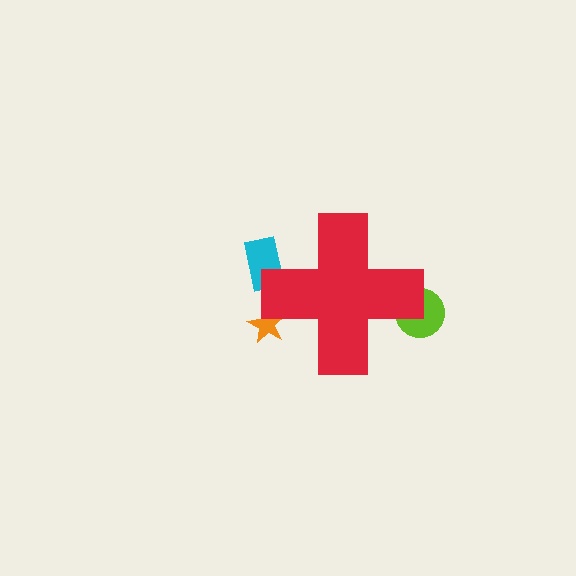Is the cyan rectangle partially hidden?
Yes, the cyan rectangle is partially hidden behind the red cross.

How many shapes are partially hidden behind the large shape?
3 shapes are partially hidden.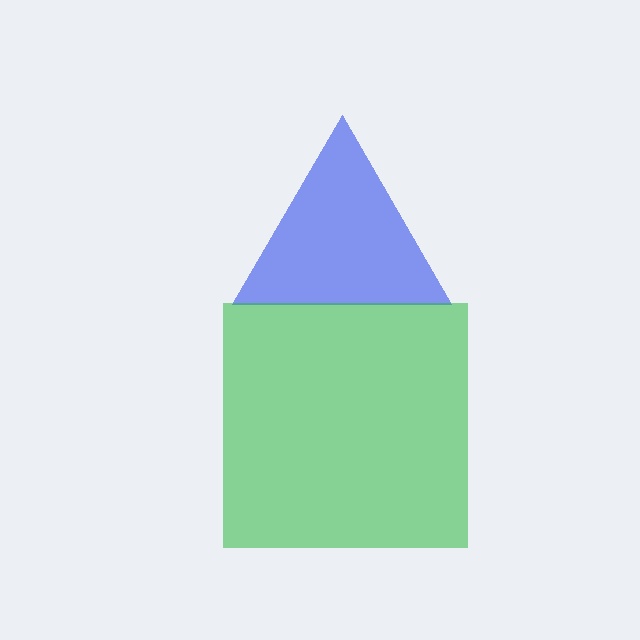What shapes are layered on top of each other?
The layered shapes are: a blue triangle, a green square.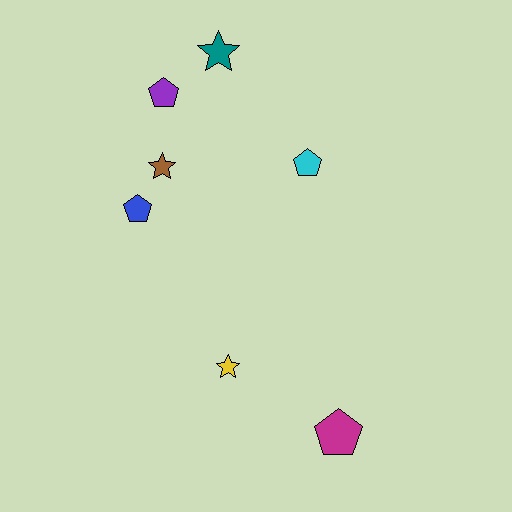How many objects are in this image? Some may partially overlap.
There are 7 objects.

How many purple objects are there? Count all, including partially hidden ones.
There is 1 purple object.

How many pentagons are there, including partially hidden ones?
There are 4 pentagons.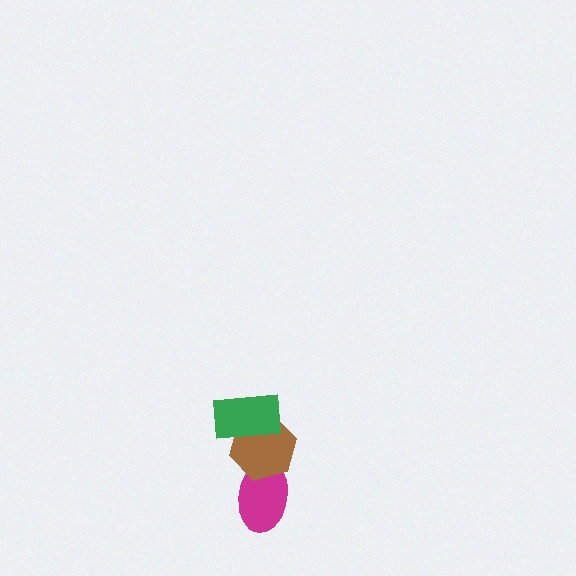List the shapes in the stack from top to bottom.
From top to bottom: the green rectangle, the brown hexagon, the magenta ellipse.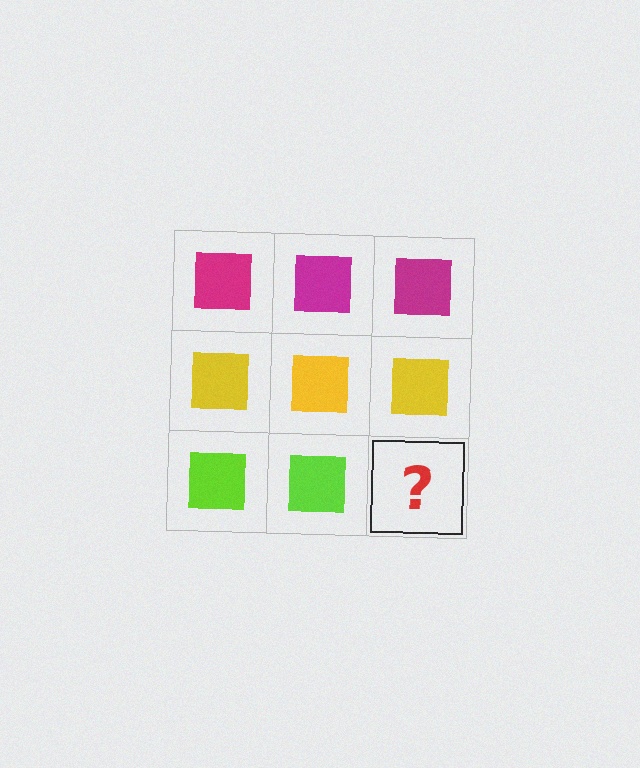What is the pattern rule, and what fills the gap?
The rule is that each row has a consistent color. The gap should be filled with a lime square.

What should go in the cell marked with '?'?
The missing cell should contain a lime square.